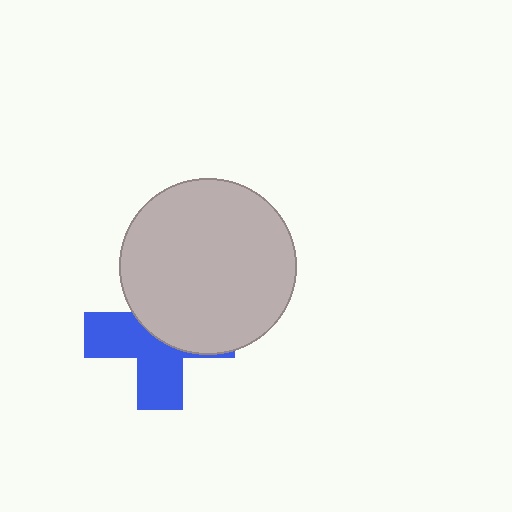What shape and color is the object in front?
The object in front is a light gray circle.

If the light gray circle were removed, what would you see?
You would see the complete blue cross.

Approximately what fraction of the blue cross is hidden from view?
Roughly 50% of the blue cross is hidden behind the light gray circle.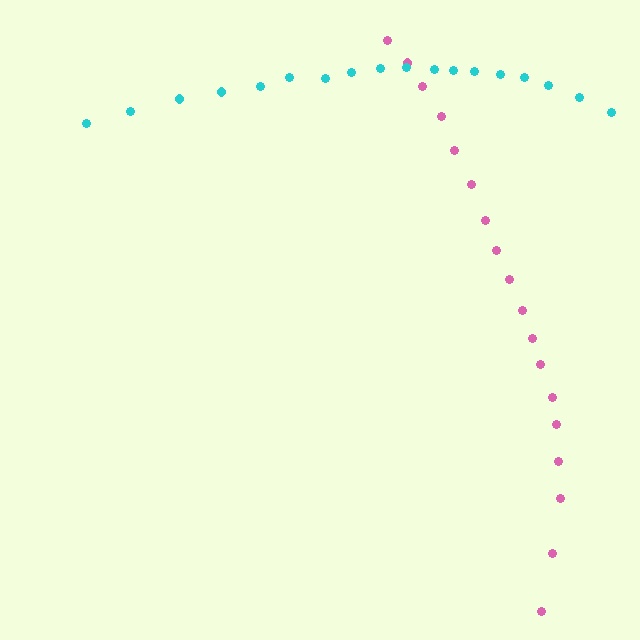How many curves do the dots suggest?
There are 2 distinct paths.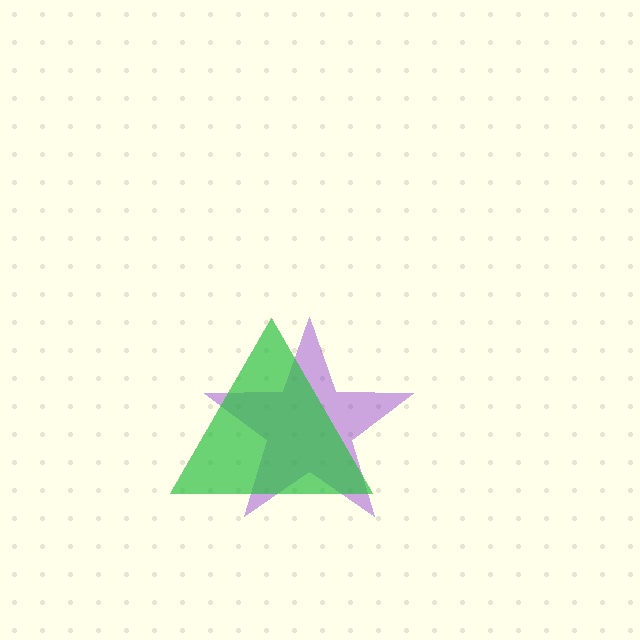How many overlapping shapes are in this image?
There are 2 overlapping shapes in the image.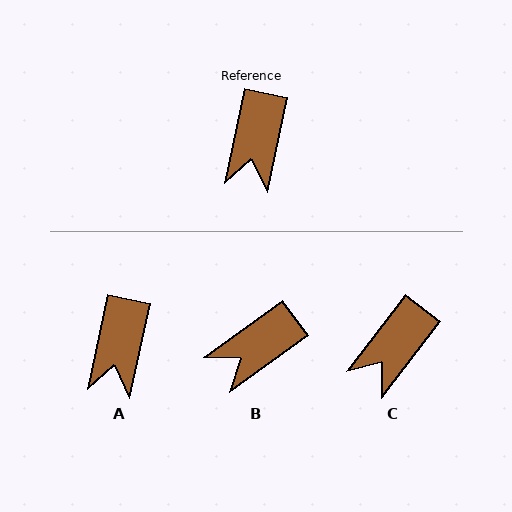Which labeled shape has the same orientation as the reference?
A.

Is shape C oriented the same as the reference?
No, it is off by about 25 degrees.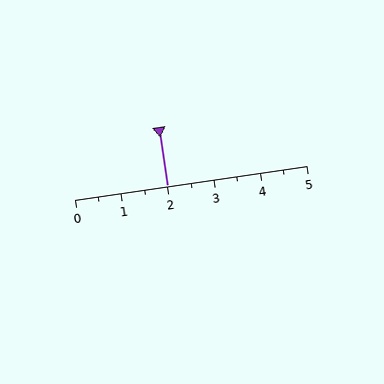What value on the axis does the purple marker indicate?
The marker indicates approximately 2.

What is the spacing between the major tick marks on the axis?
The major ticks are spaced 1 apart.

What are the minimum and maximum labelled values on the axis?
The axis runs from 0 to 5.